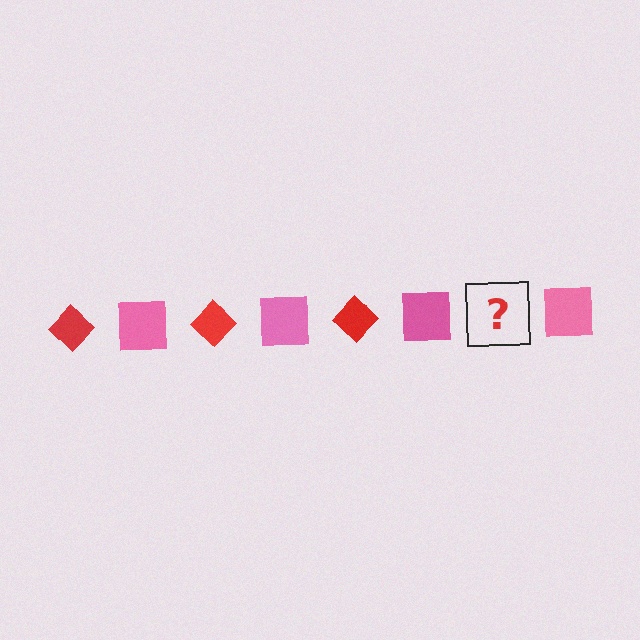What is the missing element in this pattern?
The missing element is a red diamond.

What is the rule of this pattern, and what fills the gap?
The rule is that the pattern alternates between red diamond and pink square. The gap should be filled with a red diamond.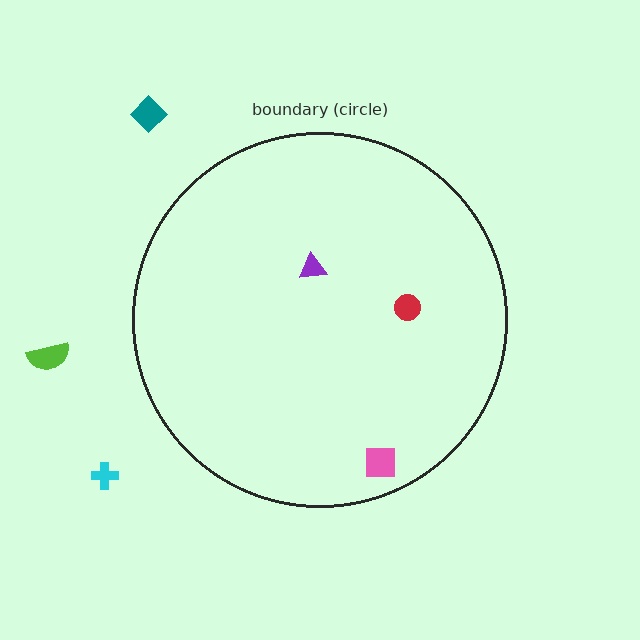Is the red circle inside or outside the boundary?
Inside.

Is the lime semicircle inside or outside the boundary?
Outside.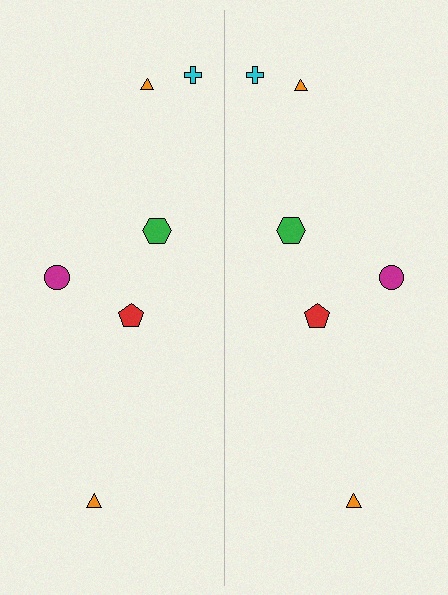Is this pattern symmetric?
Yes, this pattern has bilateral (reflection) symmetry.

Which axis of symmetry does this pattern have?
The pattern has a vertical axis of symmetry running through the center of the image.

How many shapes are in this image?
There are 12 shapes in this image.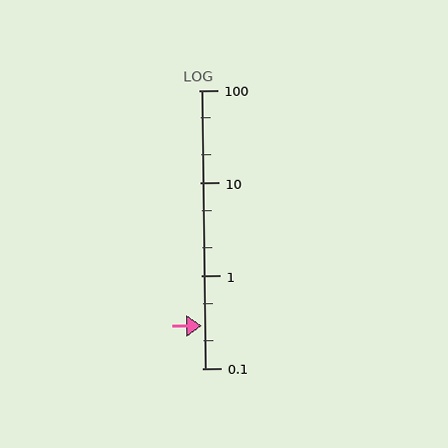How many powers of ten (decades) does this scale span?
The scale spans 3 decades, from 0.1 to 100.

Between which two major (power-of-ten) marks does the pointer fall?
The pointer is between 0.1 and 1.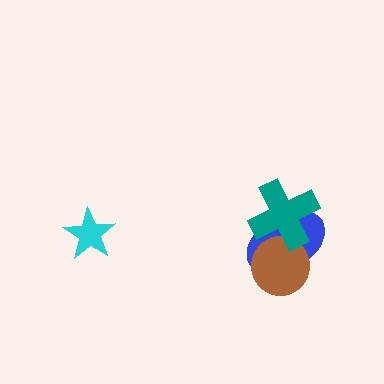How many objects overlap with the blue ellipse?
2 objects overlap with the blue ellipse.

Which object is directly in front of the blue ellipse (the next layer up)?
The brown circle is directly in front of the blue ellipse.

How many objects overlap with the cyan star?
0 objects overlap with the cyan star.